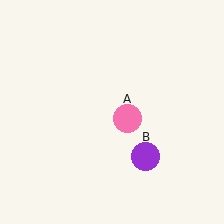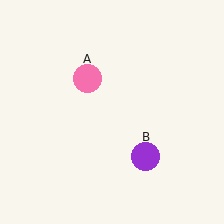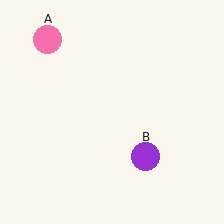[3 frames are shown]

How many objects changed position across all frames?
1 object changed position: pink circle (object A).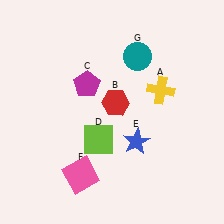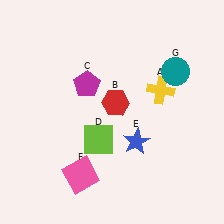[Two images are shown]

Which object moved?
The teal circle (G) moved right.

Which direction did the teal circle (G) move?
The teal circle (G) moved right.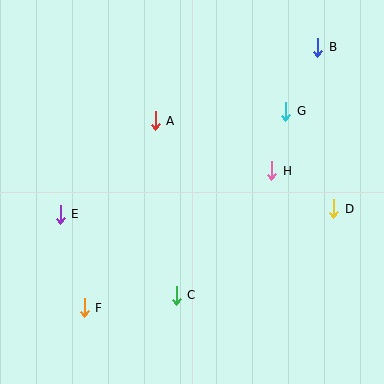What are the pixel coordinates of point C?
Point C is at (176, 295).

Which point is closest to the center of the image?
Point A at (155, 121) is closest to the center.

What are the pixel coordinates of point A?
Point A is at (155, 121).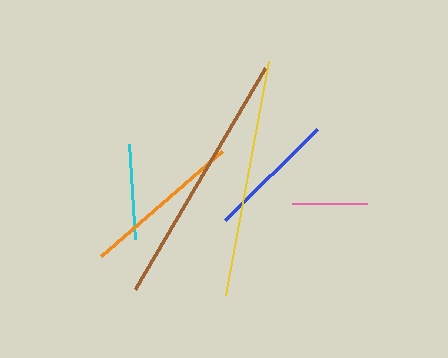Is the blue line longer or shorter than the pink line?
The blue line is longer than the pink line.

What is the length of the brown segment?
The brown segment is approximately 256 pixels long.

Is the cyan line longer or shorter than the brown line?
The brown line is longer than the cyan line.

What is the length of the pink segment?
The pink segment is approximately 76 pixels long.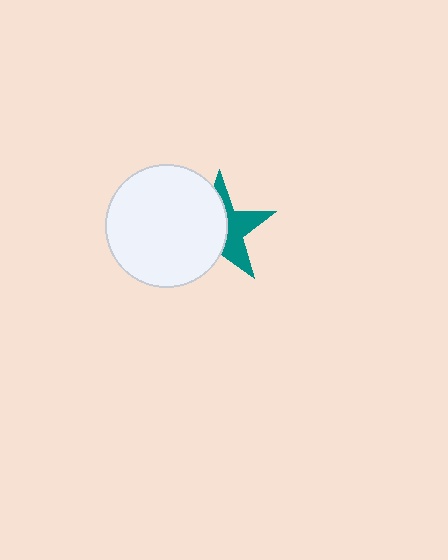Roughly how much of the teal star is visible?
A small part of it is visible (roughly 43%).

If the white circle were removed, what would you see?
You would see the complete teal star.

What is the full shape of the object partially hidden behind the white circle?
The partially hidden object is a teal star.